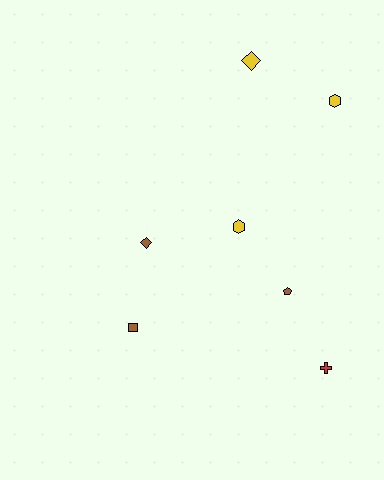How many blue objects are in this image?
There are no blue objects.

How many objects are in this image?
There are 7 objects.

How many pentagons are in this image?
There is 1 pentagon.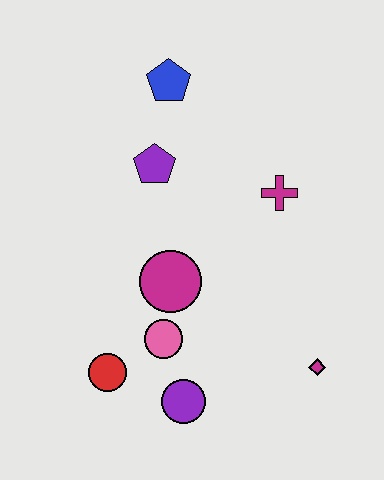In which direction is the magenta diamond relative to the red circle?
The magenta diamond is to the right of the red circle.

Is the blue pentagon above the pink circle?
Yes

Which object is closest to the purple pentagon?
The blue pentagon is closest to the purple pentagon.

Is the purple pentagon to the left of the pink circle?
Yes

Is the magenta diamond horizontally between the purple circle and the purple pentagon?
No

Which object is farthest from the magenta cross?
The red circle is farthest from the magenta cross.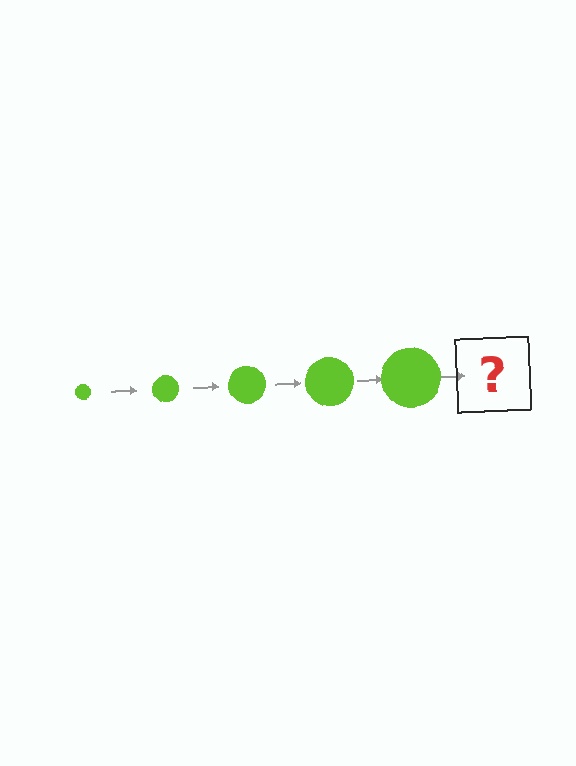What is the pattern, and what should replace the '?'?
The pattern is that the circle gets progressively larger each step. The '?' should be a lime circle, larger than the previous one.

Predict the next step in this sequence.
The next step is a lime circle, larger than the previous one.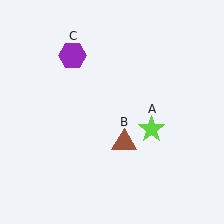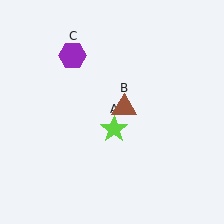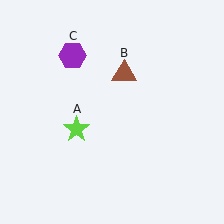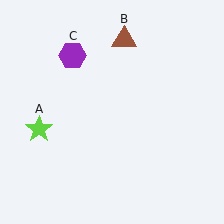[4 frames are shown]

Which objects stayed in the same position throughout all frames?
Purple hexagon (object C) remained stationary.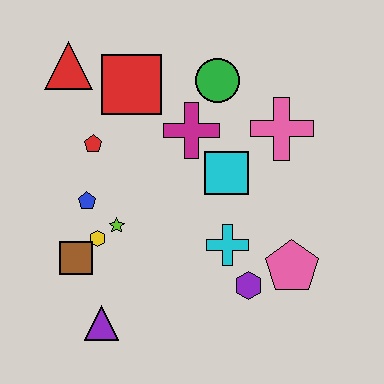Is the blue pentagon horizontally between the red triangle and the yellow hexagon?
Yes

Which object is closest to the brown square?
The yellow hexagon is closest to the brown square.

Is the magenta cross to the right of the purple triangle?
Yes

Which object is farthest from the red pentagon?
The pink pentagon is farthest from the red pentagon.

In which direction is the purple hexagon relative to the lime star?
The purple hexagon is to the right of the lime star.